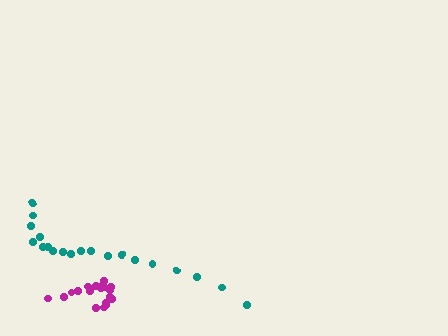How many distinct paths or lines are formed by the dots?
There are 2 distinct paths.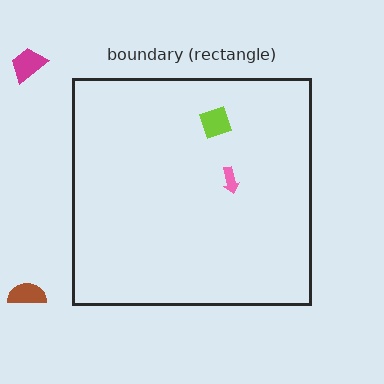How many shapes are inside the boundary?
2 inside, 2 outside.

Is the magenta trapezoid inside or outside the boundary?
Outside.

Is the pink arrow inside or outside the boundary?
Inside.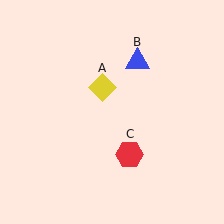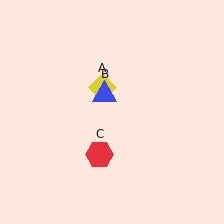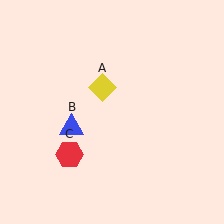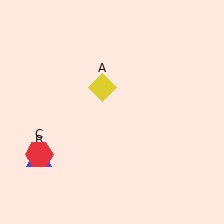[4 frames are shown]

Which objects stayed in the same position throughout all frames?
Yellow diamond (object A) remained stationary.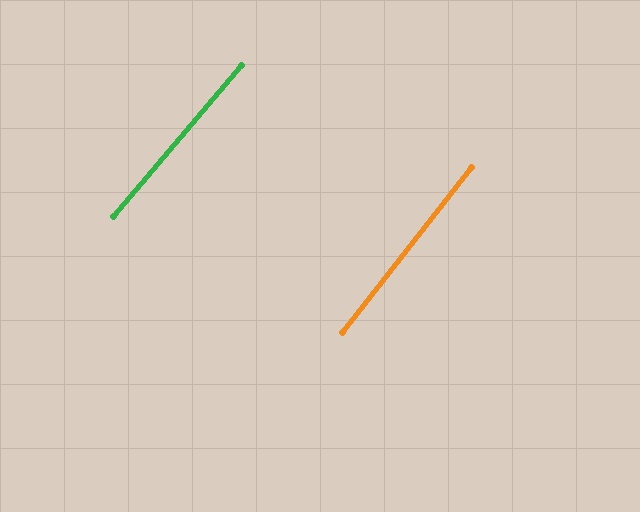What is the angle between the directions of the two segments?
Approximately 2 degrees.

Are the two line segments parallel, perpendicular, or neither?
Parallel — their directions differ by only 1.9°.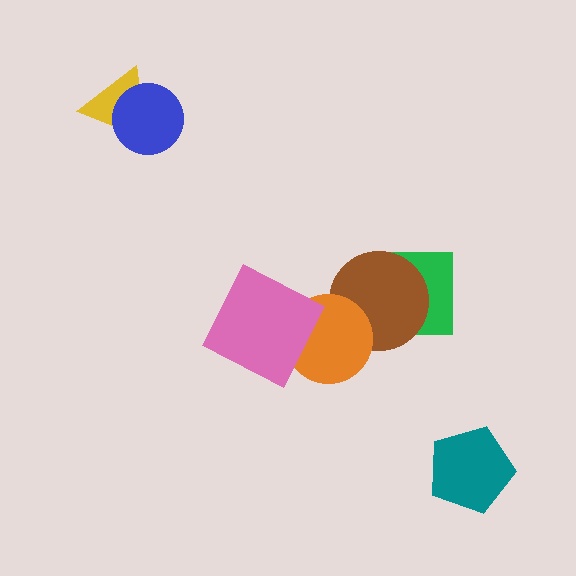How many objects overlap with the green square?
1 object overlaps with the green square.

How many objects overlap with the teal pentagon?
0 objects overlap with the teal pentagon.